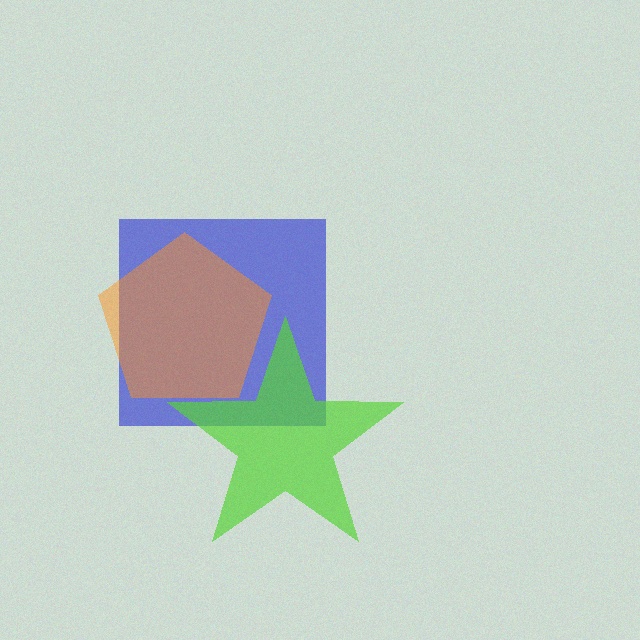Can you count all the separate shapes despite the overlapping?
Yes, there are 3 separate shapes.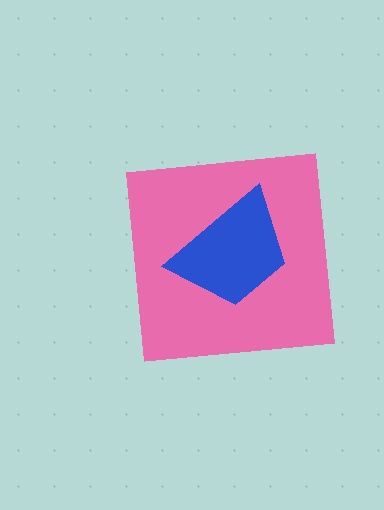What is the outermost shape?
The pink square.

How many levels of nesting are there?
2.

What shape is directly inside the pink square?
The blue trapezoid.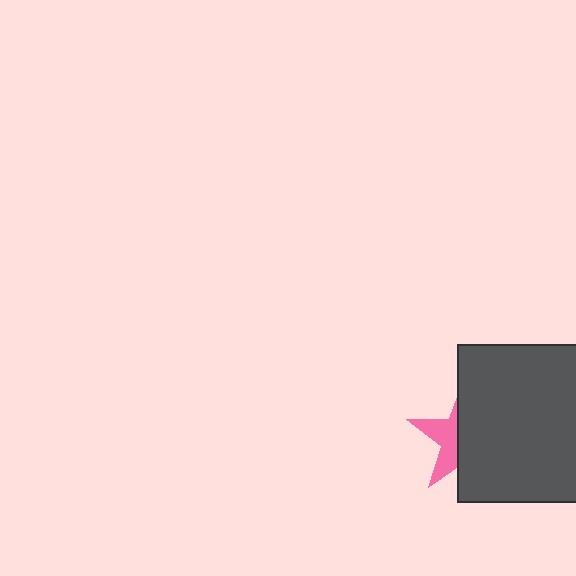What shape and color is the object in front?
The object in front is a dark gray square.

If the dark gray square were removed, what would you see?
You would see the complete pink star.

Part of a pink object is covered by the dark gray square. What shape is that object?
It is a star.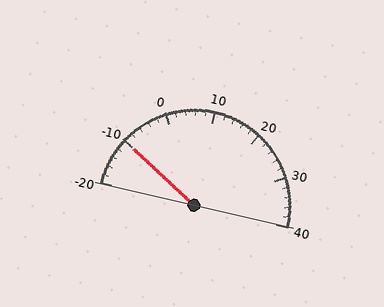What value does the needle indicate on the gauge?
The needle indicates approximately -10.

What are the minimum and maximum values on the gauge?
The gauge ranges from -20 to 40.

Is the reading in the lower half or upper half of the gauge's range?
The reading is in the lower half of the range (-20 to 40).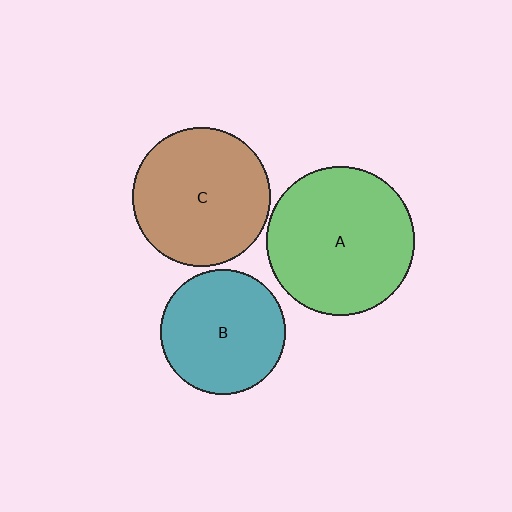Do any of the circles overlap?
No, none of the circles overlap.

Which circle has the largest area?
Circle A (green).